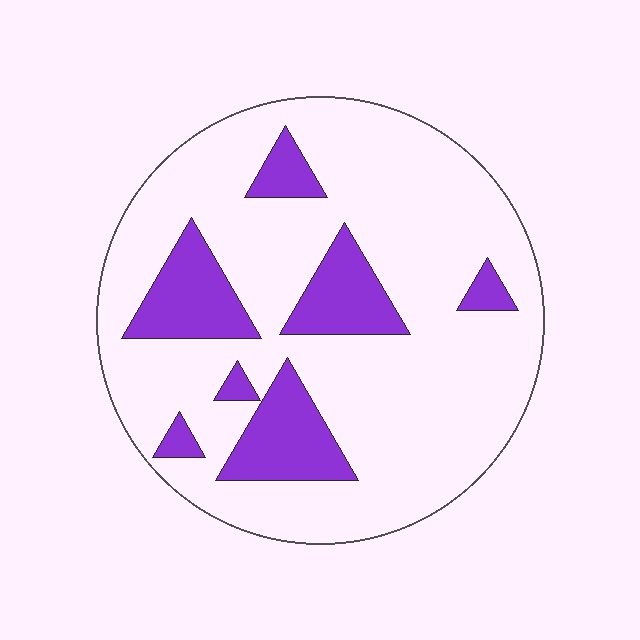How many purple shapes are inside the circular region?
7.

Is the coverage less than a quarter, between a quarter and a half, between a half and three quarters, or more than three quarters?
Less than a quarter.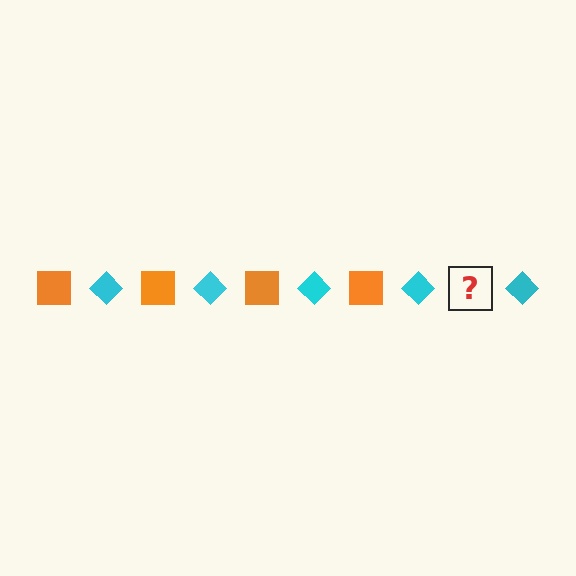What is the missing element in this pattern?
The missing element is an orange square.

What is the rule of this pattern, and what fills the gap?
The rule is that the pattern alternates between orange square and cyan diamond. The gap should be filled with an orange square.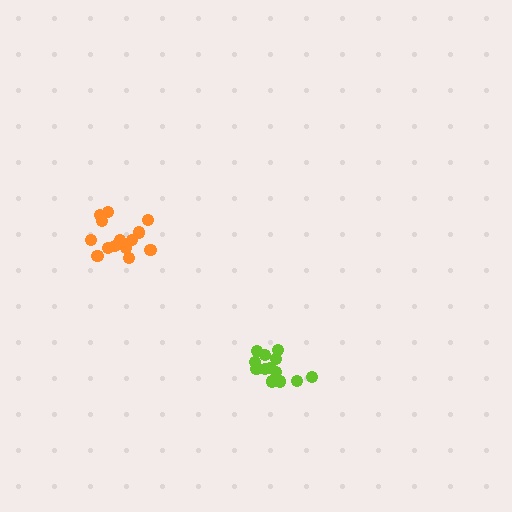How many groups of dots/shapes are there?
There are 2 groups.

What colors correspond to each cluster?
The clusters are colored: lime, orange.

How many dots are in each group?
Group 1: 14 dots, Group 2: 14 dots (28 total).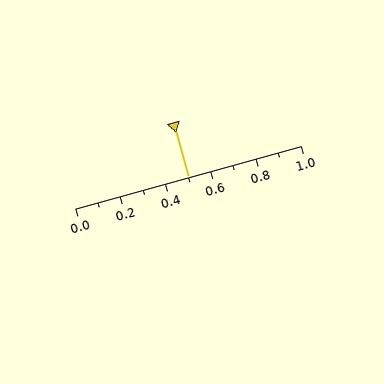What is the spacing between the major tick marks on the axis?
The major ticks are spaced 0.2 apart.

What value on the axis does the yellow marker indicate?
The marker indicates approximately 0.5.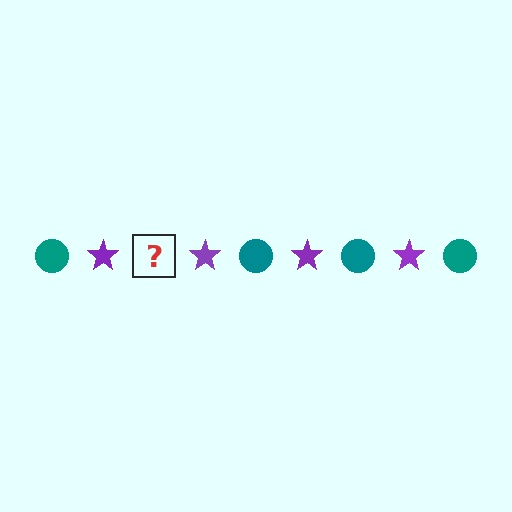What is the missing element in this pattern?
The missing element is a teal circle.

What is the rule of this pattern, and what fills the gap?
The rule is that the pattern alternates between teal circle and purple star. The gap should be filled with a teal circle.